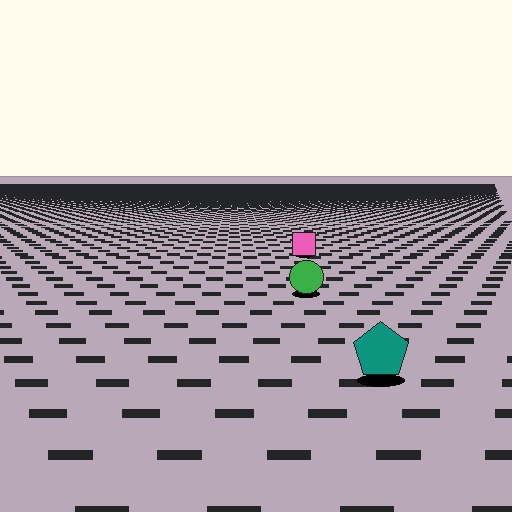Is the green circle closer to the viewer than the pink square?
Yes. The green circle is closer — you can tell from the texture gradient: the ground texture is coarser near it.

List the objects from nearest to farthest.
From nearest to farthest: the teal pentagon, the green circle, the pink square.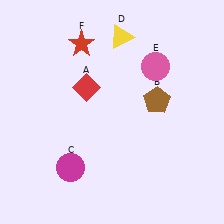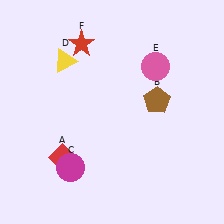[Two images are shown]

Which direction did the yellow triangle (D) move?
The yellow triangle (D) moved left.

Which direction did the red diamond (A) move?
The red diamond (A) moved down.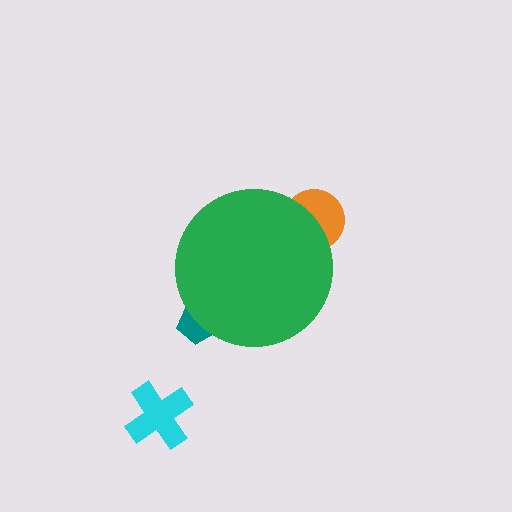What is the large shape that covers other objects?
A green circle.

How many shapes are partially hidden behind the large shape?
2 shapes are partially hidden.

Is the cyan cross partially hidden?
No, the cyan cross is fully visible.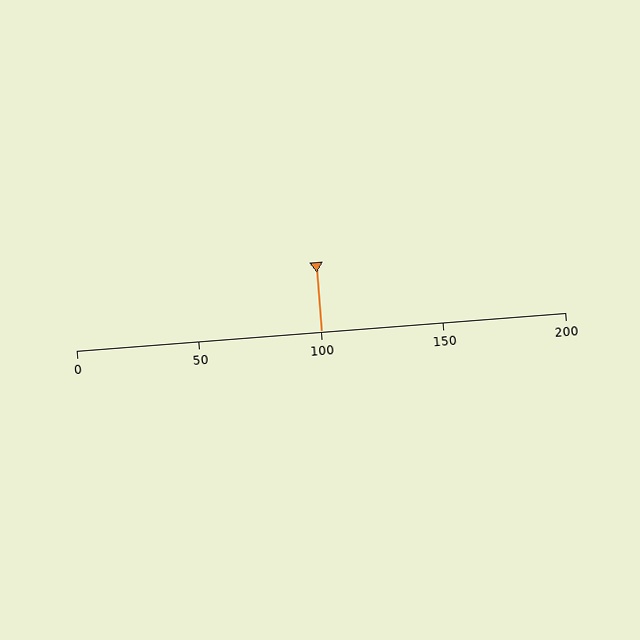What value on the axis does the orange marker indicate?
The marker indicates approximately 100.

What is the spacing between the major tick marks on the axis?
The major ticks are spaced 50 apart.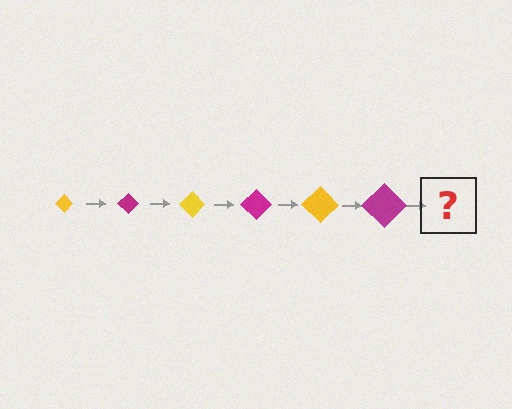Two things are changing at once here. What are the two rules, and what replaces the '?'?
The two rules are that the diamond grows larger each step and the color cycles through yellow and magenta. The '?' should be a yellow diamond, larger than the previous one.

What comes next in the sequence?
The next element should be a yellow diamond, larger than the previous one.